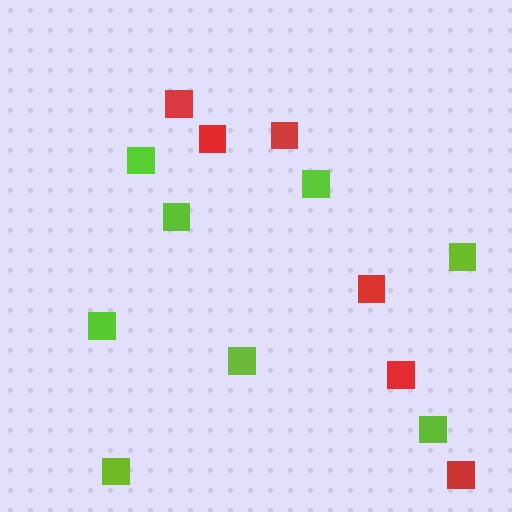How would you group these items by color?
There are 2 groups: one group of lime squares (8) and one group of red squares (6).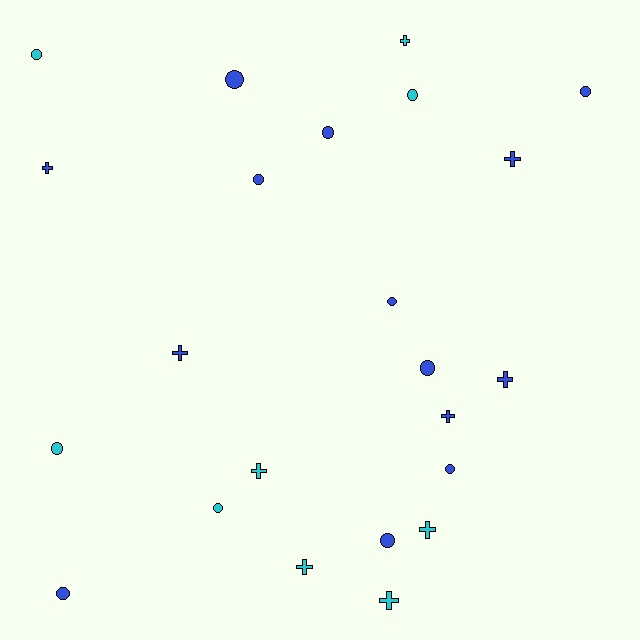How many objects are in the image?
There are 23 objects.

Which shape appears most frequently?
Circle, with 13 objects.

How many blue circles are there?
There are 9 blue circles.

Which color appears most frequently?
Blue, with 14 objects.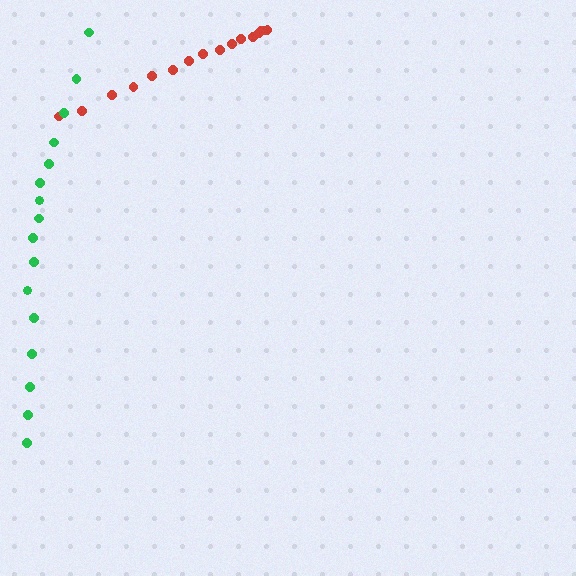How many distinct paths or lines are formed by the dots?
There are 2 distinct paths.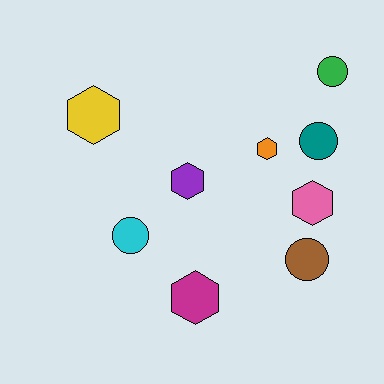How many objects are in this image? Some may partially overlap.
There are 9 objects.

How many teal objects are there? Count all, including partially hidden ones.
There is 1 teal object.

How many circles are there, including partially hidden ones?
There are 4 circles.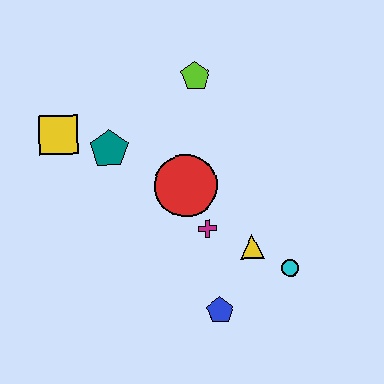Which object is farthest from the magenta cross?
The yellow square is farthest from the magenta cross.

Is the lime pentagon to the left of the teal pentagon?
No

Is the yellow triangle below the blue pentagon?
No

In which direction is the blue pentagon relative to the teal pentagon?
The blue pentagon is below the teal pentagon.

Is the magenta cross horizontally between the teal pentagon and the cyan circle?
Yes